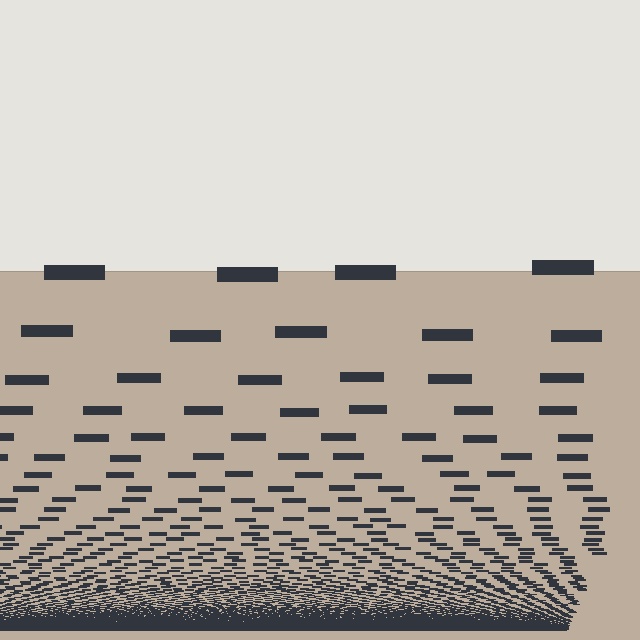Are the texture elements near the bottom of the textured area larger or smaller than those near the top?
Smaller. The gradient is inverted — elements near the bottom are smaller and denser.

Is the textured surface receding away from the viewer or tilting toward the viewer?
The surface appears to tilt toward the viewer. Texture elements get larger and sparser toward the top.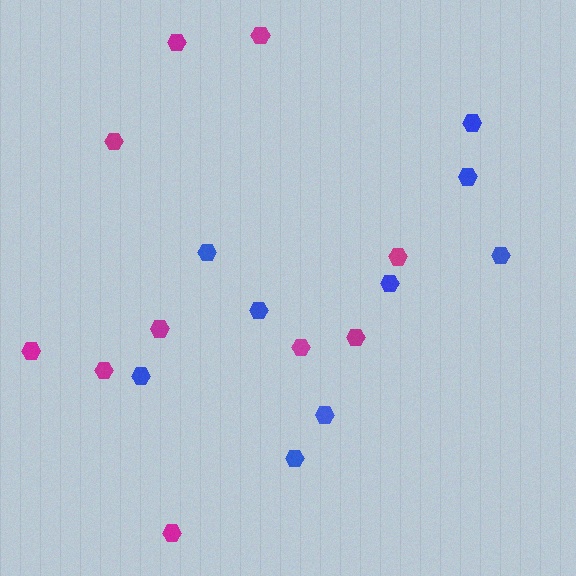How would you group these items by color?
There are 2 groups: one group of magenta hexagons (10) and one group of blue hexagons (9).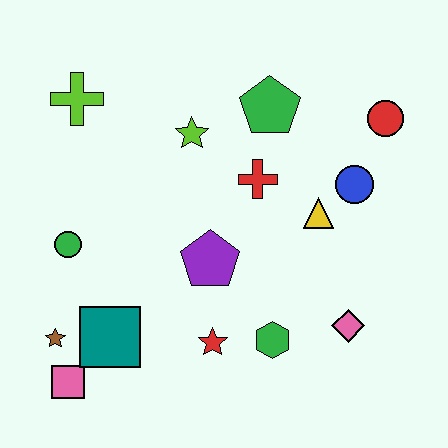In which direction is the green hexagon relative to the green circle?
The green hexagon is to the right of the green circle.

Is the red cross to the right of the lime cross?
Yes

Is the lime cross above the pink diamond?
Yes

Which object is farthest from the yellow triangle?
The pink square is farthest from the yellow triangle.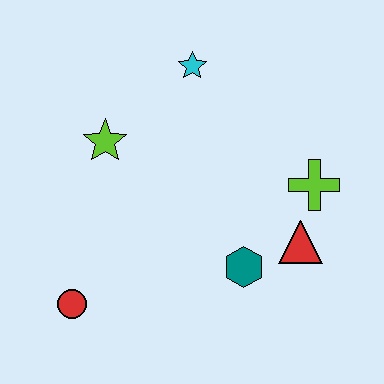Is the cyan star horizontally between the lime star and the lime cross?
Yes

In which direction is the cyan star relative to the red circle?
The cyan star is above the red circle.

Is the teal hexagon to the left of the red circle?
No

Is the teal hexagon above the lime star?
No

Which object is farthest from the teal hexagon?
The cyan star is farthest from the teal hexagon.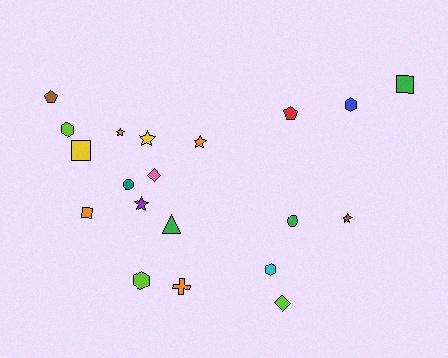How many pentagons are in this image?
There are 2 pentagons.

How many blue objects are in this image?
There is 1 blue object.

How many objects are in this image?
There are 20 objects.